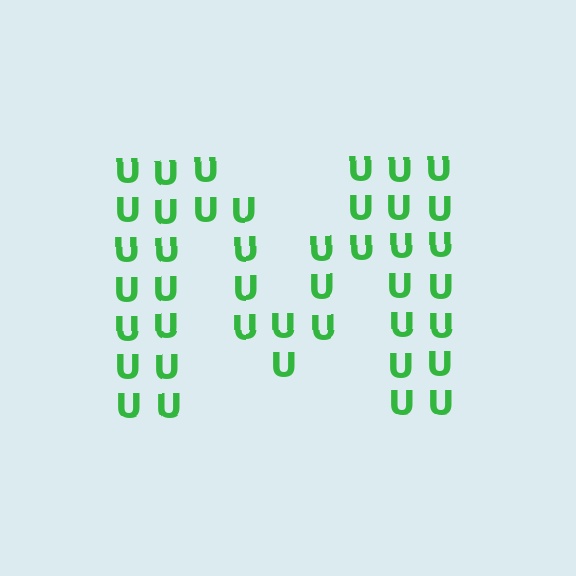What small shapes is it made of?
It is made of small letter U's.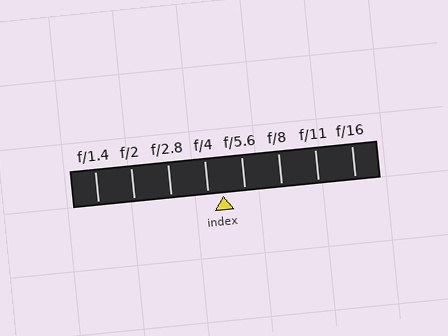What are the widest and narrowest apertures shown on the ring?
The widest aperture shown is f/1.4 and the narrowest is f/16.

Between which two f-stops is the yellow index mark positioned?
The index mark is between f/4 and f/5.6.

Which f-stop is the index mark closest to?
The index mark is closest to f/4.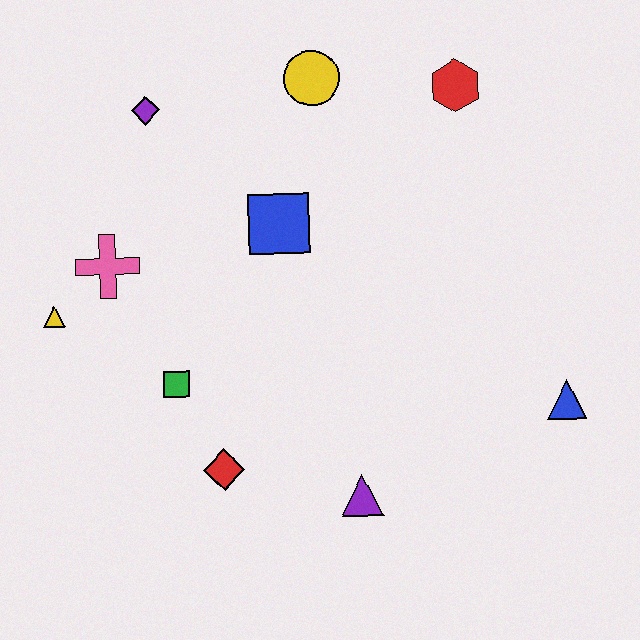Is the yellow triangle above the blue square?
No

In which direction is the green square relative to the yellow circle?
The green square is below the yellow circle.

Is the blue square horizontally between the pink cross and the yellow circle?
Yes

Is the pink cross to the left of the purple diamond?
Yes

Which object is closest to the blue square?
The yellow circle is closest to the blue square.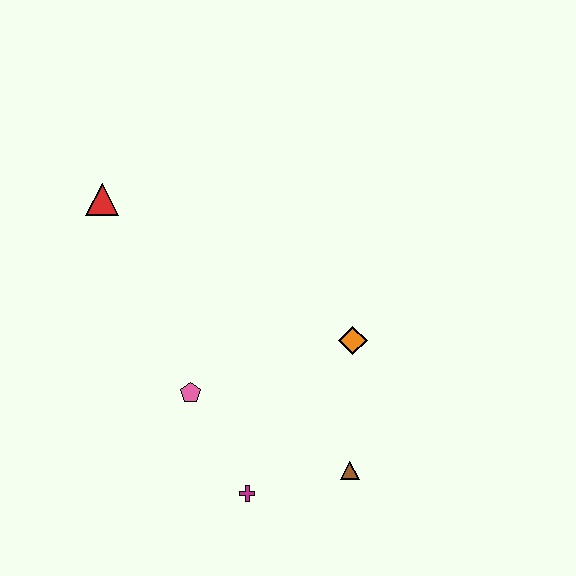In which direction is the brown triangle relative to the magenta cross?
The brown triangle is to the right of the magenta cross.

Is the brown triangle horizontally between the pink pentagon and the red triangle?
No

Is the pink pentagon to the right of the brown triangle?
No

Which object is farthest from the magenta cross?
The red triangle is farthest from the magenta cross.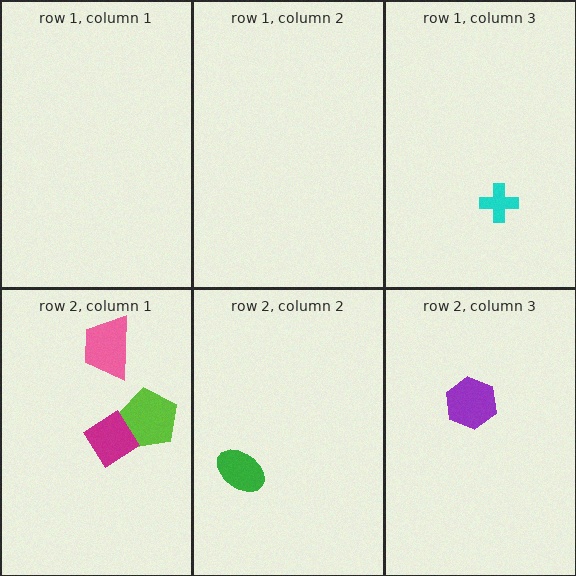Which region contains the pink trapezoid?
The row 2, column 1 region.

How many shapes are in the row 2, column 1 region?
3.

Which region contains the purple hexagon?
The row 2, column 3 region.